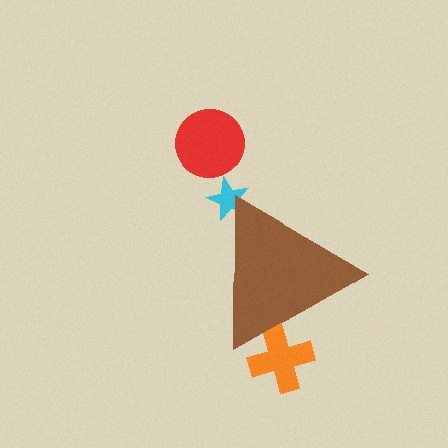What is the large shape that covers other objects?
A brown triangle.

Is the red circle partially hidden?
No, the red circle is fully visible.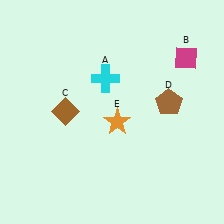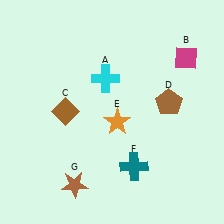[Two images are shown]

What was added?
A teal cross (F), a brown star (G) were added in Image 2.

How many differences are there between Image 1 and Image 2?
There are 2 differences between the two images.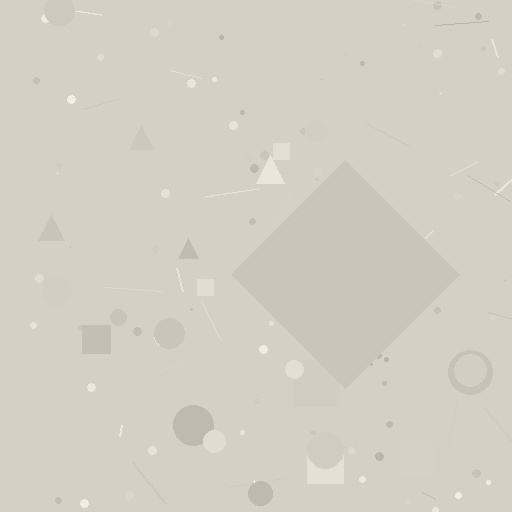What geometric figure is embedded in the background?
A diamond is embedded in the background.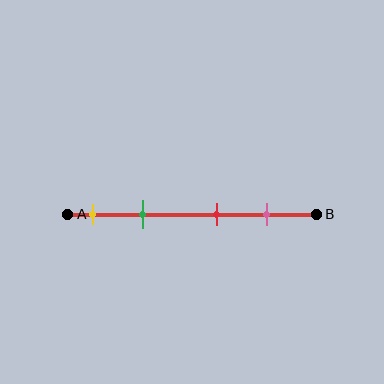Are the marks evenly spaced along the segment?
No, the marks are not evenly spaced.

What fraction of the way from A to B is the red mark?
The red mark is approximately 60% (0.6) of the way from A to B.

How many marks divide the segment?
There are 4 marks dividing the segment.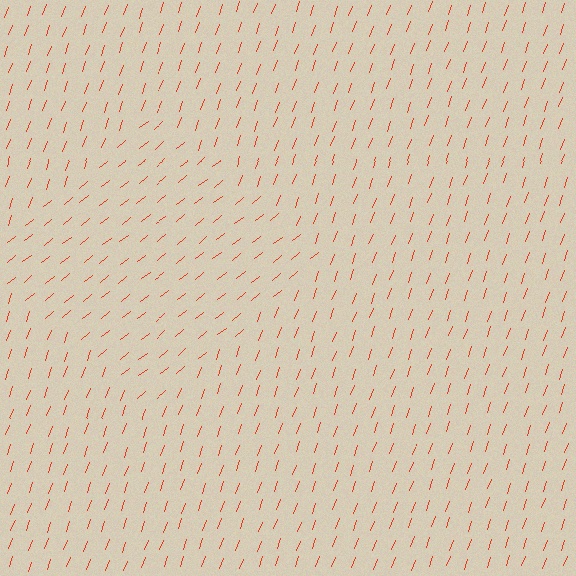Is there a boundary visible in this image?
Yes, there is a texture boundary formed by a change in line orientation.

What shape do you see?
I see a diamond.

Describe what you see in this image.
The image is filled with small red line segments. A diamond region in the image has lines oriented differently from the surrounding lines, creating a visible texture boundary.